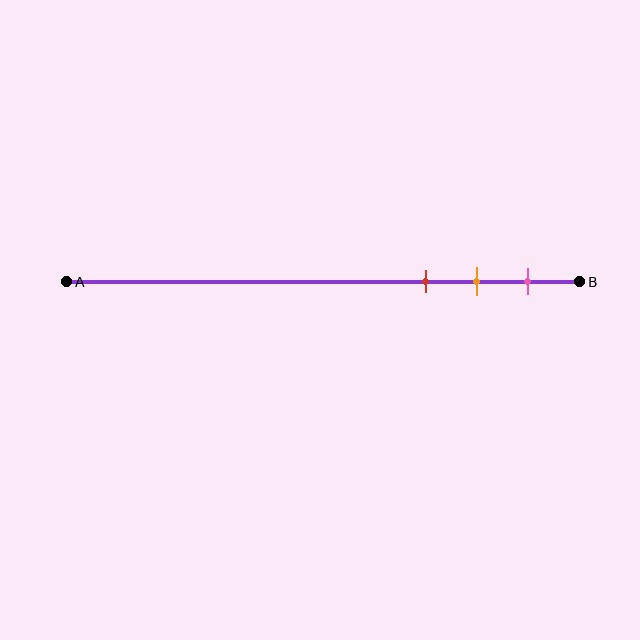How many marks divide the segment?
There are 3 marks dividing the segment.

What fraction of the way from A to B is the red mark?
The red mark is approximately 70% (0.7) of the way from A to B.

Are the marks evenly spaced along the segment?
Yes, the marks are approximately evenly spaced.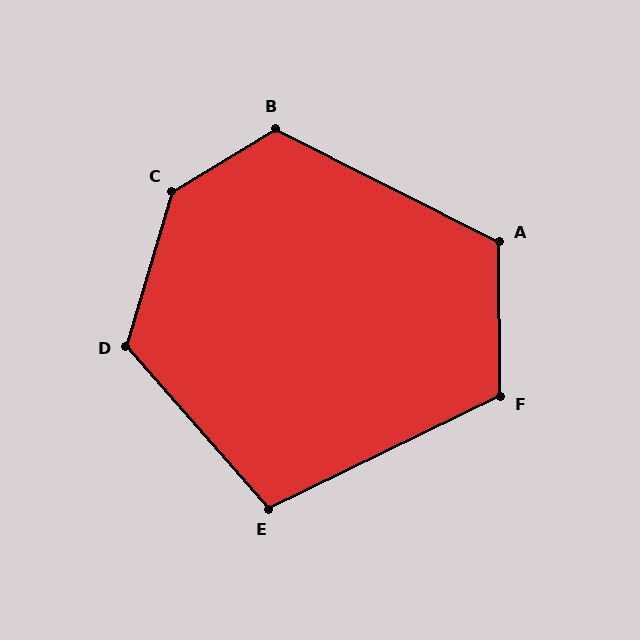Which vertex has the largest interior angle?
C, at approximately 138 degrees.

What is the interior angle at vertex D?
Approximately 122 degrees (obtuse).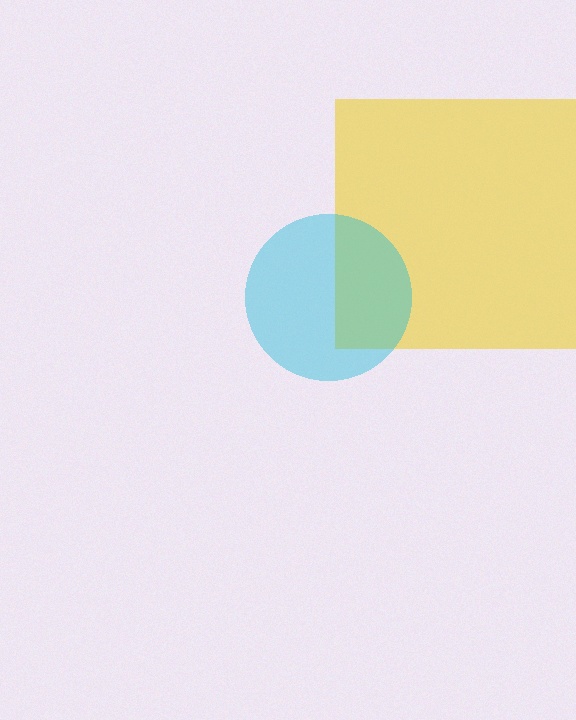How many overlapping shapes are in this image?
There are 2 overlapping shapes in the image.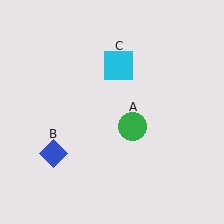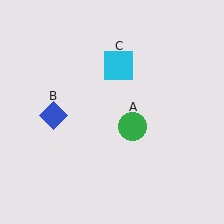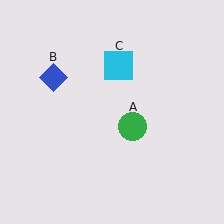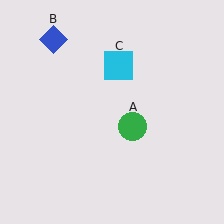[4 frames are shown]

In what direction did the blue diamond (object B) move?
The blue diamond (object B) moved up.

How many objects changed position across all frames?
1 object changed position: blue diamond (object B).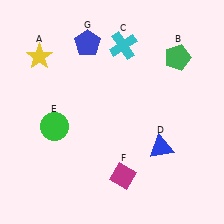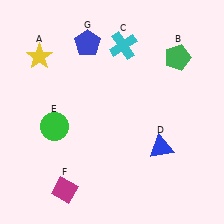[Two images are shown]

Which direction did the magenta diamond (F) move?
The magenta diamond (F) moved left.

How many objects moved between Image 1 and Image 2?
1 object moved between the two images.